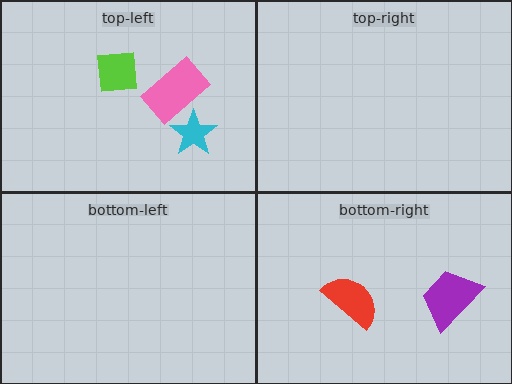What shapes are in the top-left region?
The lime square, the cyan star, the pink rectangle.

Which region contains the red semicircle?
The bottom-right region.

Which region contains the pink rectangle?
The top-left region.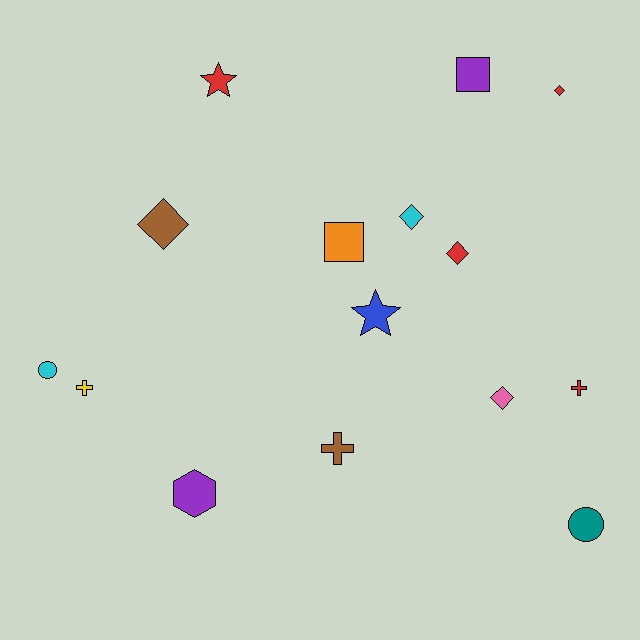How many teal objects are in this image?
There is 1 teal object.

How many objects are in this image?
There are 15 objects.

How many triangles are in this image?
There are no triangles.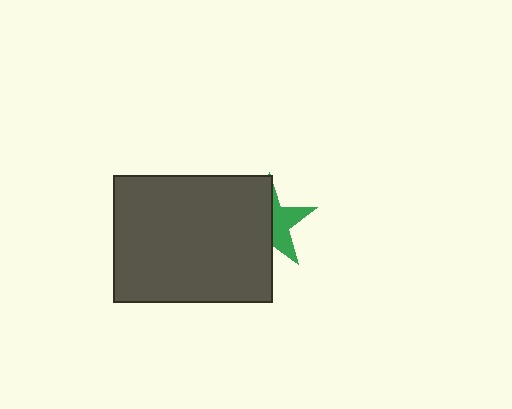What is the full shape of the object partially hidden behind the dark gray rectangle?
The partially hidden object is a green star.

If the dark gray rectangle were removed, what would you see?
You would see the complete green star.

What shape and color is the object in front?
The object in front is a dark gray rectangle.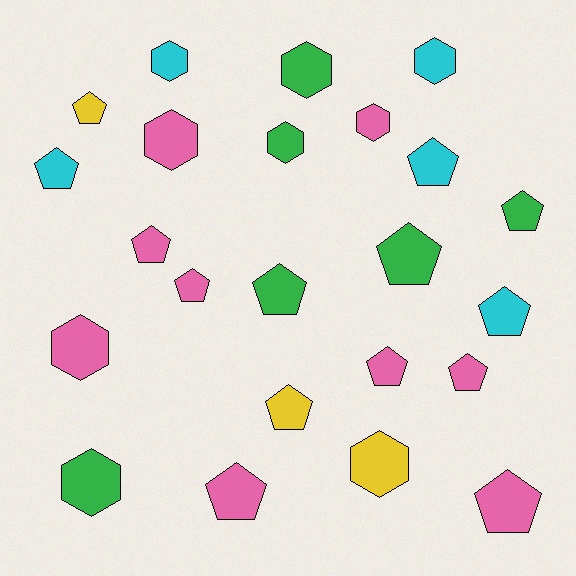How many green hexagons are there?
There are 3 green hexagons.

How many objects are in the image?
There are 23 objects.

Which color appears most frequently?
Pink, with 9 objects.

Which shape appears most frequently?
Pentagon, with 14 objects.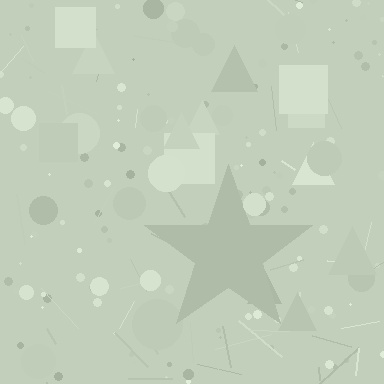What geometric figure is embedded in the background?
A star is embedded in the background.